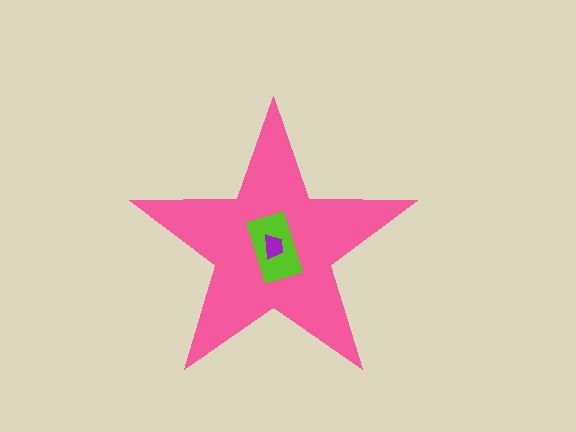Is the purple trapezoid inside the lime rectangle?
Yes.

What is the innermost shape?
The purple trapezoid.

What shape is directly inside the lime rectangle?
The purple trapezoid.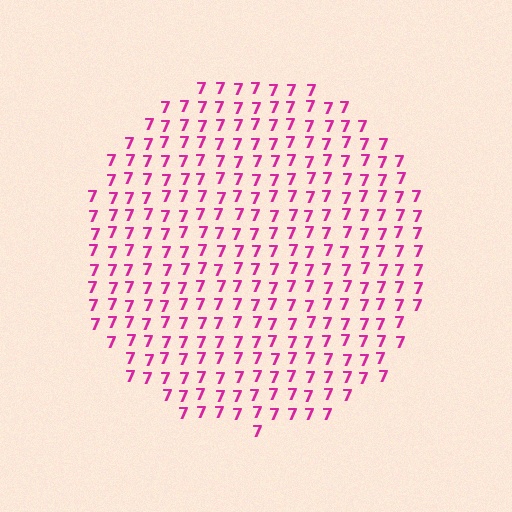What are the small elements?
The small elements are digit 7's.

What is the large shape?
The large shape is a circle.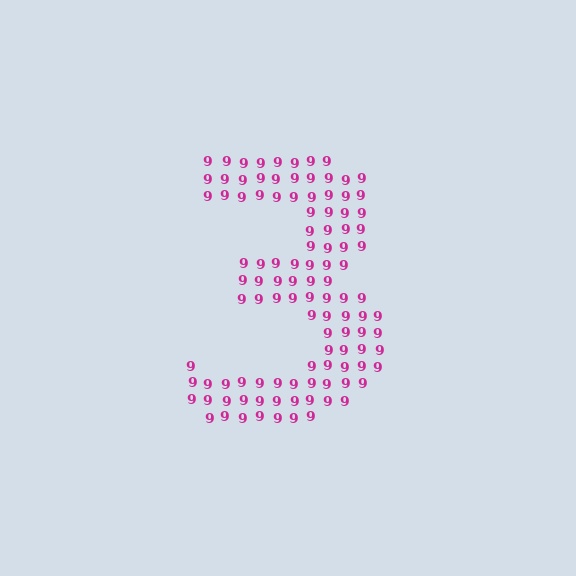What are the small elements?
The small elements are digit 9's.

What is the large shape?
The large shape is the digit 3.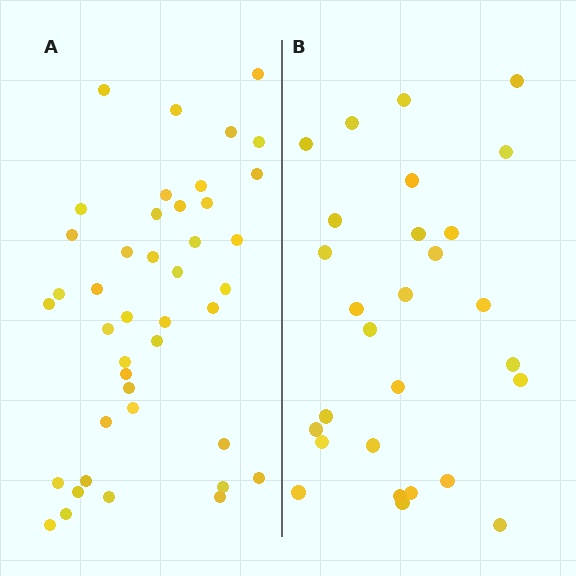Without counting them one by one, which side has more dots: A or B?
Region A (the left region) has more dots.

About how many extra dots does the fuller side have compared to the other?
Region A has approximately 15 more dots than region B.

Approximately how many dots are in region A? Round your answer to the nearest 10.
About 40 dots. (The exact count is 42, which rounds to 40.)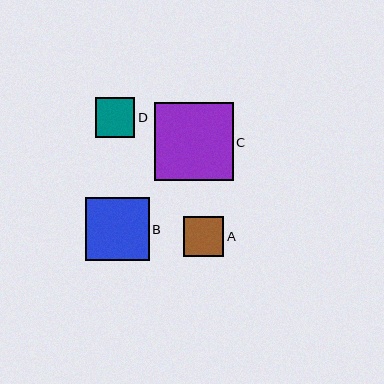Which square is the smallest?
Square D is the smallest with a size of approximately 39 pixels.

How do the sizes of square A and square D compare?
Square A and square D are approximately the same size.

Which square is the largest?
Square C is the largest with a size of approximately 79 pixels.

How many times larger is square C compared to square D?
Square C is approximately 2.0 times the size of square D.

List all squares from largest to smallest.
From largest to smallest: C, B, A, D.